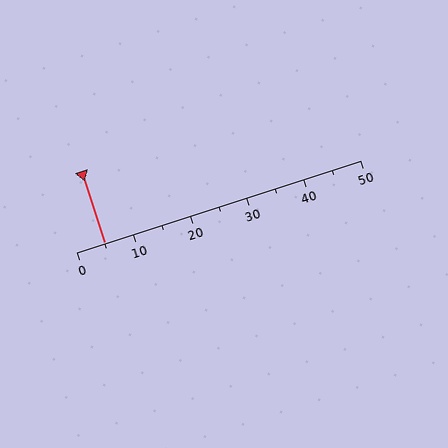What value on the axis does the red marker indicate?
The marker indicates approximately 5.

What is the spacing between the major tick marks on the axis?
The major ticks are spaced 10 apart.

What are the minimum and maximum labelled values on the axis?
The axis runs from 0 to 50.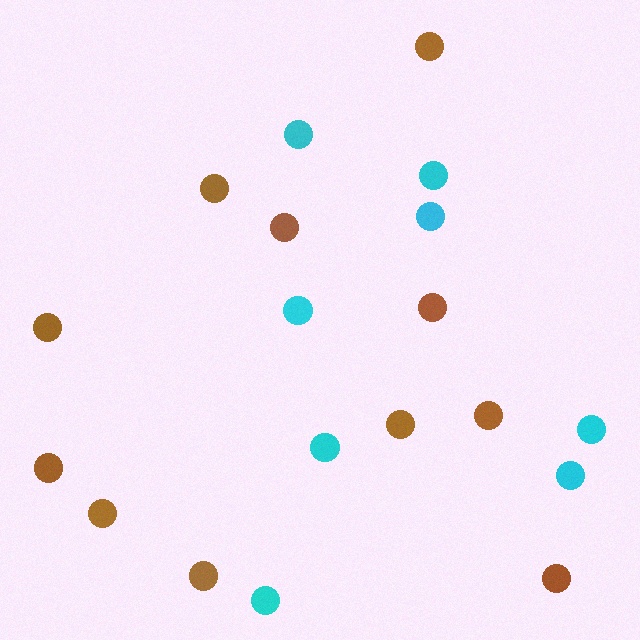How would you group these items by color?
There are 2 groups: one group of brown circles (11) and one group of cyan circles (8).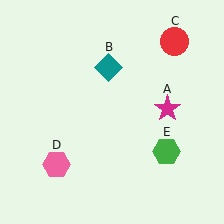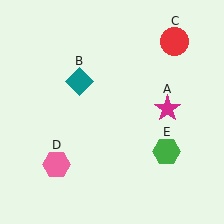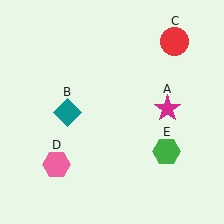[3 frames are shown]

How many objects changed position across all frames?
1 object changed position: teal diamond (object B).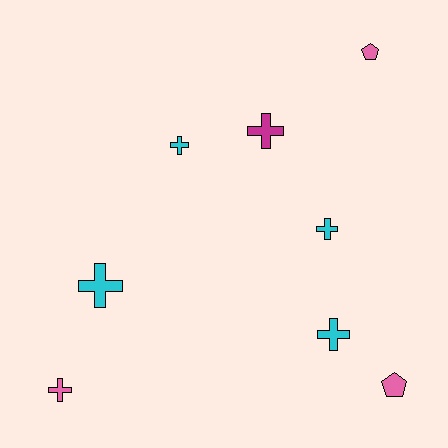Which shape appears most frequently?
Cross, with 6 objects.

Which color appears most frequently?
Cyan, with 4 objects.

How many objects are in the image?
There are 8 objects.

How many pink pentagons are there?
There are 2 pink pentagons.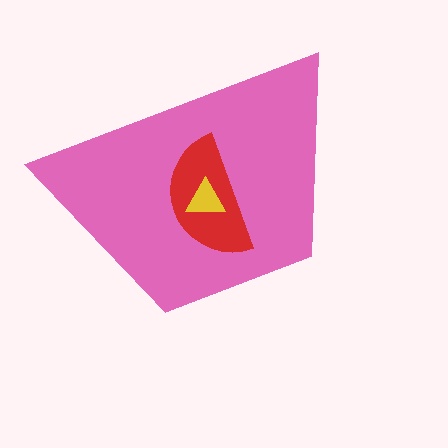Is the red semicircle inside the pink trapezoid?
Yes.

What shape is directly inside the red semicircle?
The yellow triangle.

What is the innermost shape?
The yellow triangle.